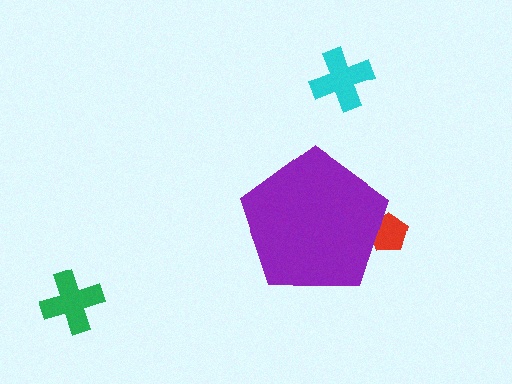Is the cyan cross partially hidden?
No, the cyan cross is fully visible.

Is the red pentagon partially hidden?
Yes, the red pentagon is partially hidden behind the purple pentagon.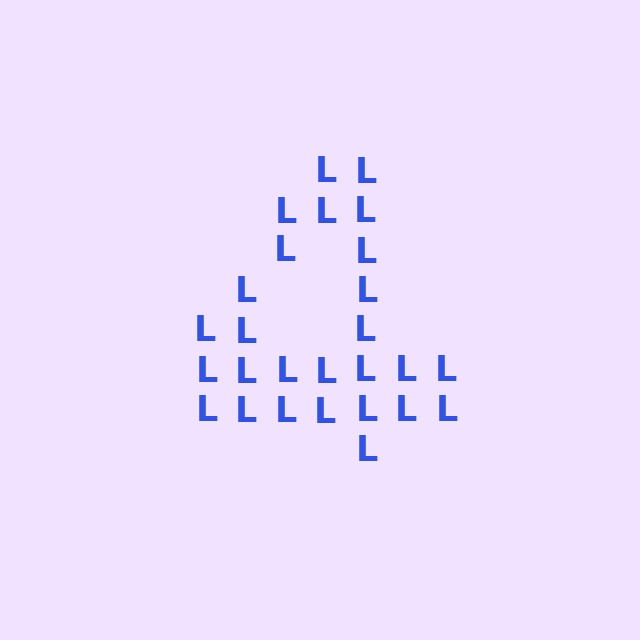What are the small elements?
The small elements are letter L's.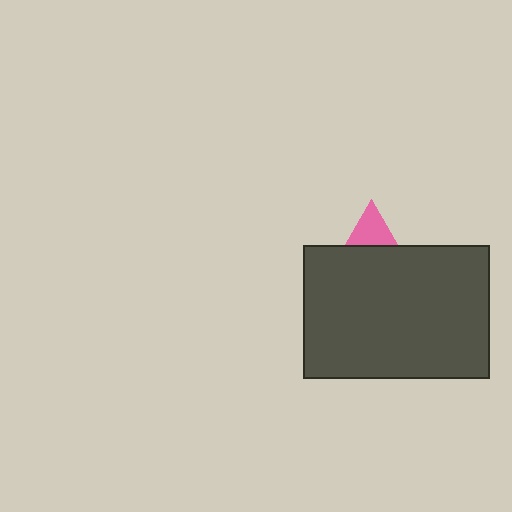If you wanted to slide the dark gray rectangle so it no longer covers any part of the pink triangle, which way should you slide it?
Slide it down — that is the most direct way to separate the two shapes.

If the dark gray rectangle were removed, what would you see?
You would see the complete pink triangle.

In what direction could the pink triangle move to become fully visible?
The pink triangle could move up. That would shift it out from behind the dark gray rectangle entirely.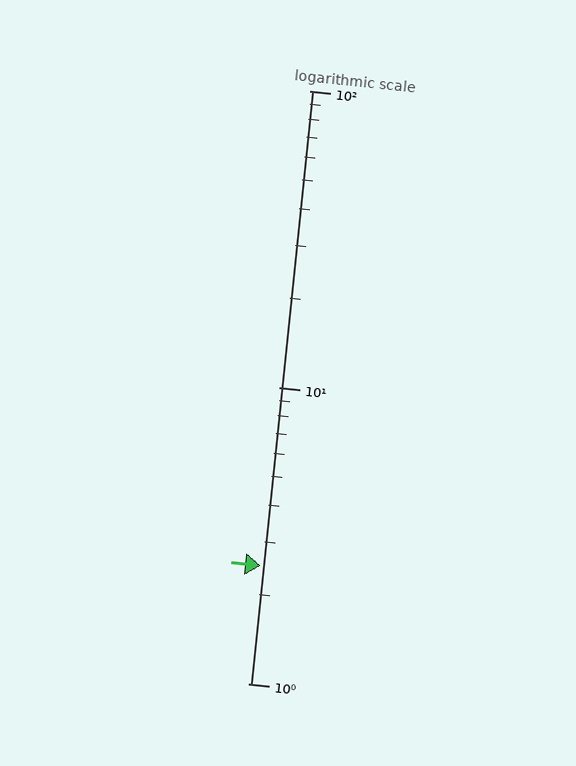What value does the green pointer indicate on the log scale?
The pointer indicates approximately 2.5.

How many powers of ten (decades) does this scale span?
The scale spans 2 decades, from 1 to 100.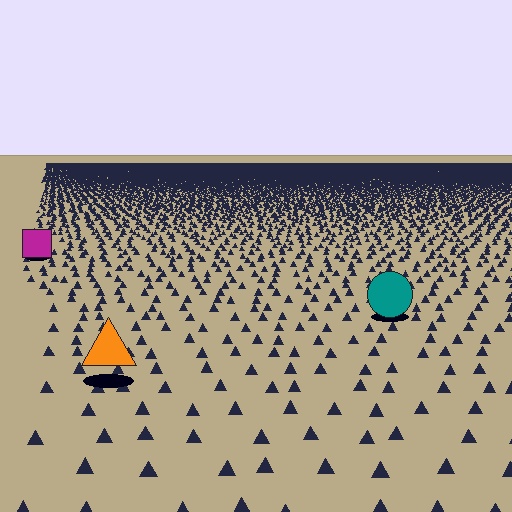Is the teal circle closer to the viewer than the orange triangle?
No. The orange triangle is closer — you can tell from the texture gradient: the ground texture is coarser near it.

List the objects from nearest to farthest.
From nearest to farthest: the orange triangle, the teal circle, the magenta square.